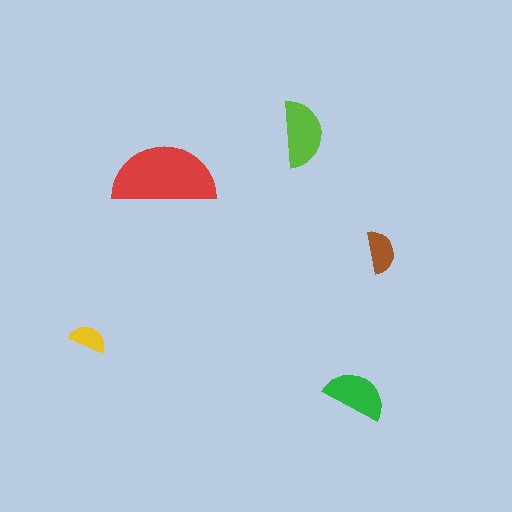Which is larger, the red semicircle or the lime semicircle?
The red one.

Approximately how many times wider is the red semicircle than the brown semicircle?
About 2.5 times wider.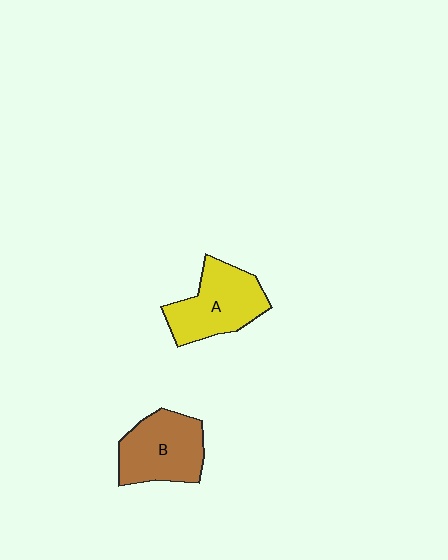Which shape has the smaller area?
Shape B (brown).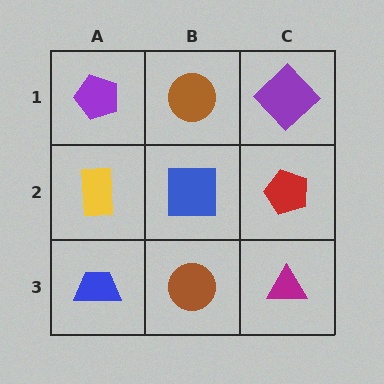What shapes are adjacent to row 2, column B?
A brown circle (row 1, column B), a brown circle (row 3, column B), a yellow rectangle (row 2, column A), a red pentagon (row 2, column C).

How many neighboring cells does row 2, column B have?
4.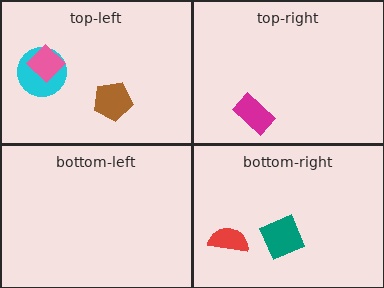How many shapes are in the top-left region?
3.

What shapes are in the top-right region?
The magenta rectangle.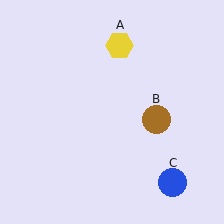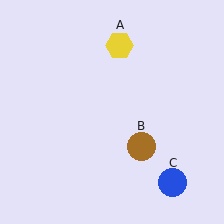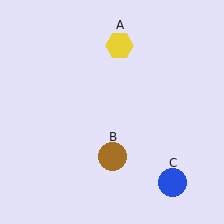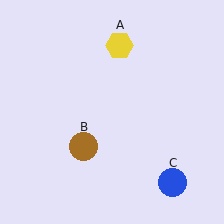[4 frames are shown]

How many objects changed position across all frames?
1 object changed position: brown circle (object B).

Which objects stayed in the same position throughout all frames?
Yellow hexagon (object A) and blue circle (object C) remained stationary.